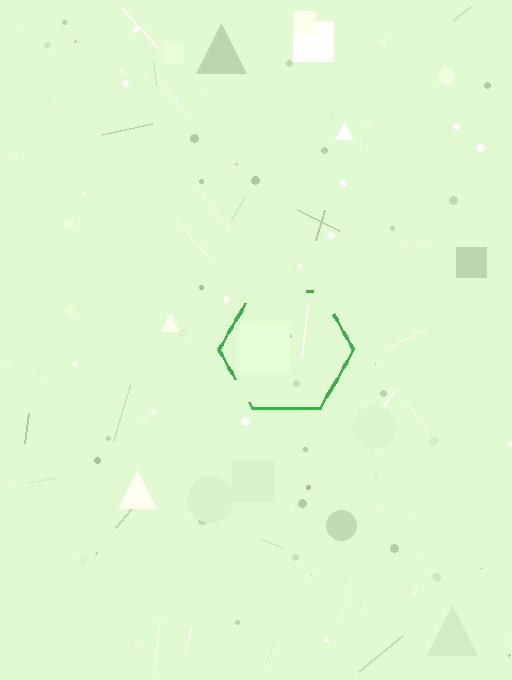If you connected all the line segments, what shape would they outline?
They would outline a hexagon.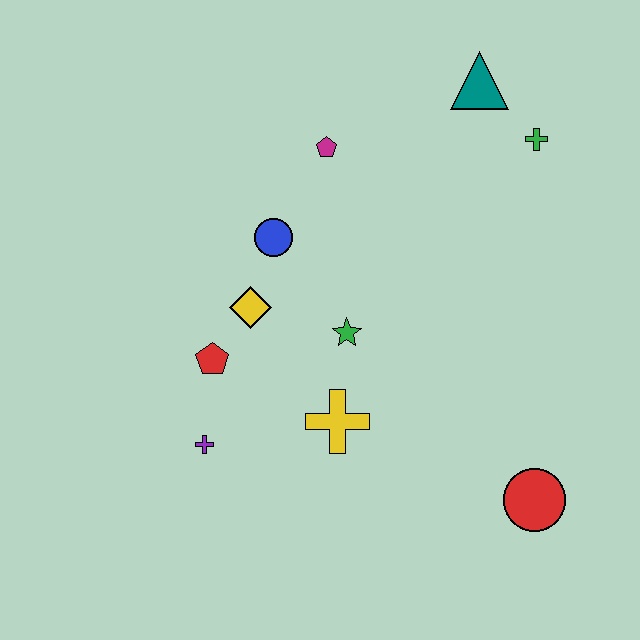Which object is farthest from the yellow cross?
The teal triangle is farthest from the yellow cross.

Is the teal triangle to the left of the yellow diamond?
No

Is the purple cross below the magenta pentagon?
Yes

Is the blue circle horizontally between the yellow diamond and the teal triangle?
Yes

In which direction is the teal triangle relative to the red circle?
The teal triangle is above the red circle.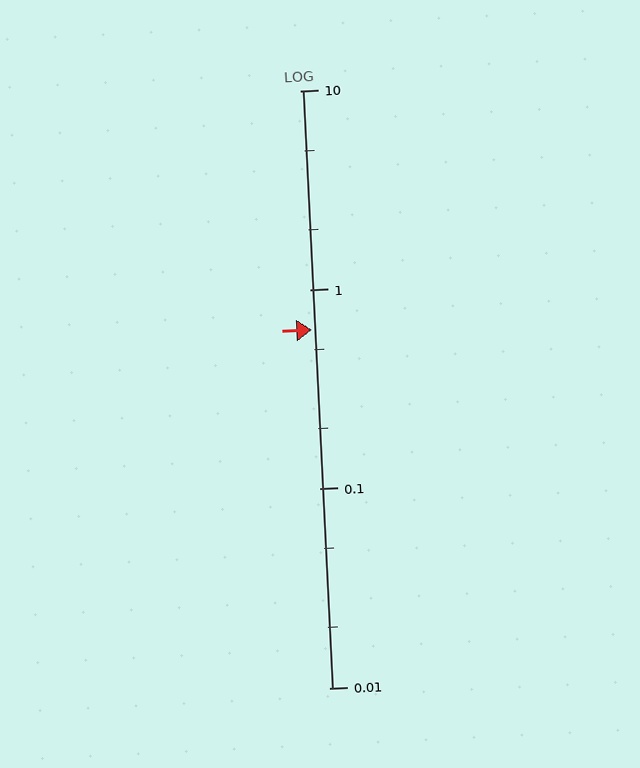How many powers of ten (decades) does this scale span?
The scale spans 3 decades, from 0.01 to 10.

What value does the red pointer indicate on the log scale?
The pointer indicates approximately 0.63.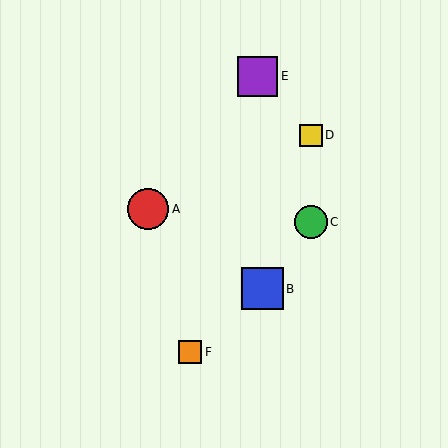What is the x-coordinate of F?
Object F is at x≈190.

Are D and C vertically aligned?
Yes, both are at x≈311.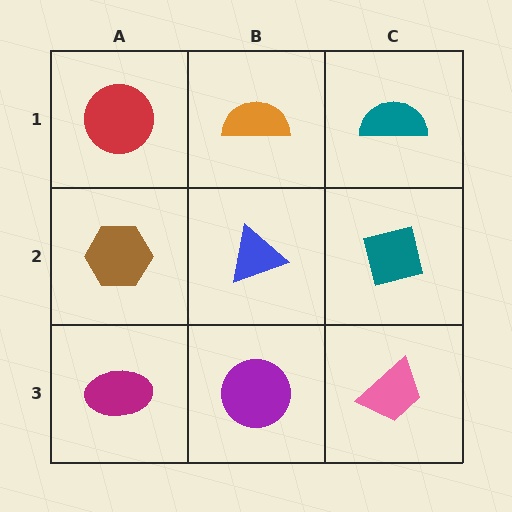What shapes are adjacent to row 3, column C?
A teal square (row 2, column C), a purple circle (row 3, column B).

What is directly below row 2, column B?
A purple circle.